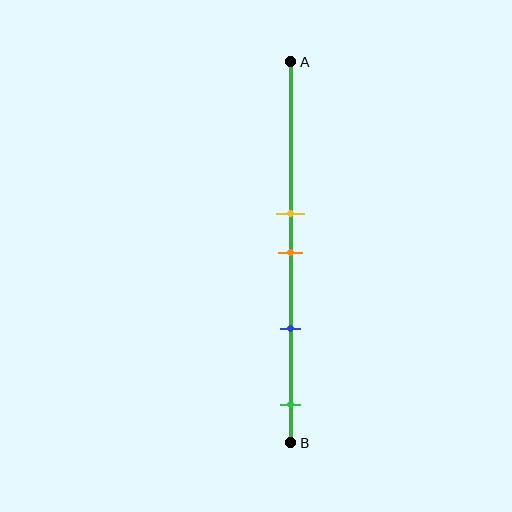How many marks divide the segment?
There are 4 marks dividing the segment.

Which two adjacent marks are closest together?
The yellow and orange marks are the closest adjacent pair.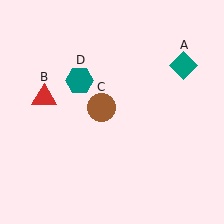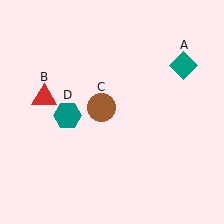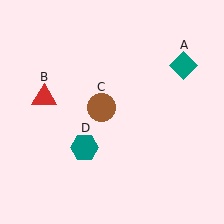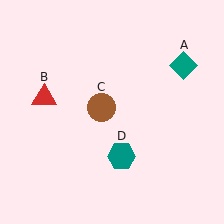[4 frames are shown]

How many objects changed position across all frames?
1 object changed position: teal hexagon (object D).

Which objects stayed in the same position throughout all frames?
Teal diamond (object A) and red triangle (object B) and brown circle (object C) remained stationary.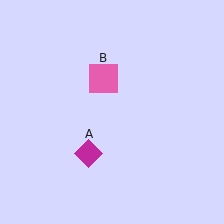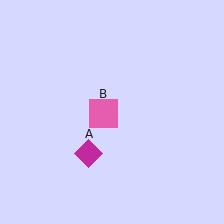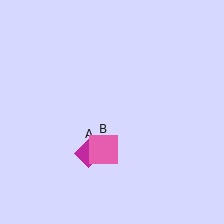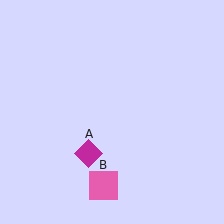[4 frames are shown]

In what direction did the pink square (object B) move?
The pink square (object B) moved down.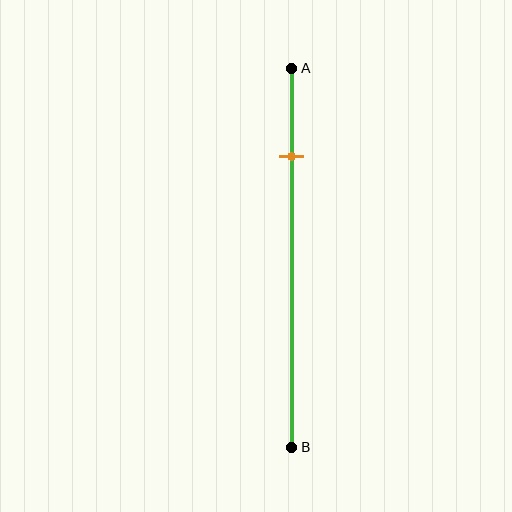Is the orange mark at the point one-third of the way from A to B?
No, the mark is at about 25% from A, not at the 33% one-third point.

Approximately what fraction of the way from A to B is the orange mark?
The orange mark is approximately 25% of the way from A to B.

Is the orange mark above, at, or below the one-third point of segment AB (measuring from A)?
The orange mark is above the one-third point of segment AB.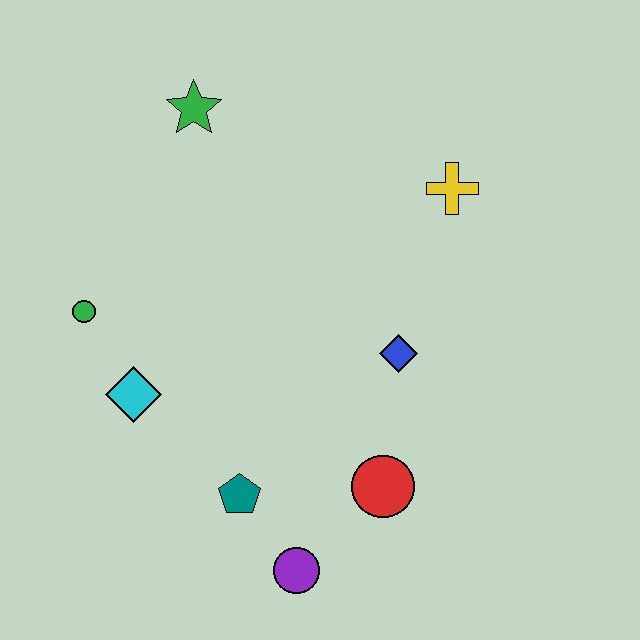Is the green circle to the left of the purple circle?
Yes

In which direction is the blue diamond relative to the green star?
The blue diamond is below the green star.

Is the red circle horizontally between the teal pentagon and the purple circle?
No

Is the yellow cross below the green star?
Yes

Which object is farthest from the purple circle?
The green star is farthest from the purple circle.